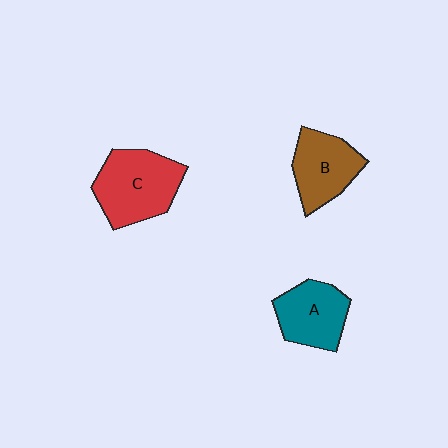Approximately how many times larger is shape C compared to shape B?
Approximately 1.3 times.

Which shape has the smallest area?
Shape A (teal).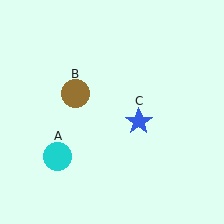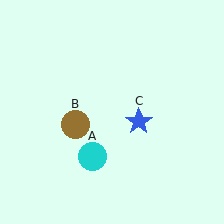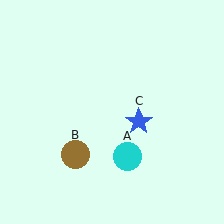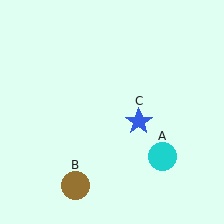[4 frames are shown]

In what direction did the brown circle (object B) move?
The brown circle (object B) moved down.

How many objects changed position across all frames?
2 objects changed position: cyan circle (object A), brown circle (object B).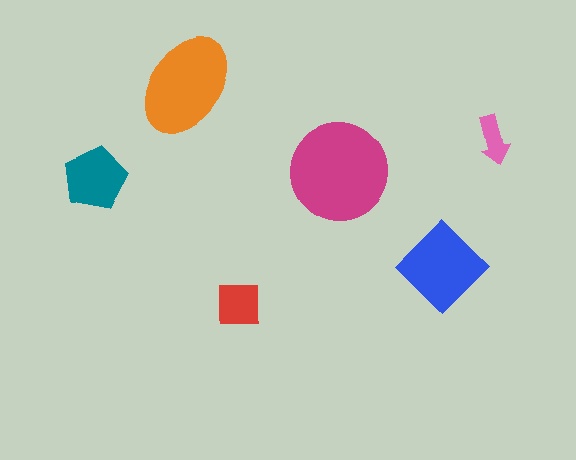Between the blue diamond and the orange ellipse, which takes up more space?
The orange ellipse.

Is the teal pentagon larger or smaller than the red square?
Larger.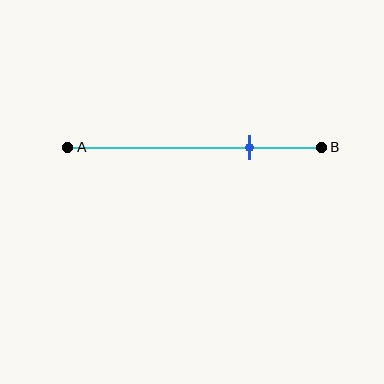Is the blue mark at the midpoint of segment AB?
No, the mark is at about 70% from A, not at the 50% midpoint.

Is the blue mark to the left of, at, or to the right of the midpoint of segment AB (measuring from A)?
The blue mark is to the right of the midpoint of segment AB.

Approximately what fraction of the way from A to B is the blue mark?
The blue mark is approximately 70% of the way from A to B.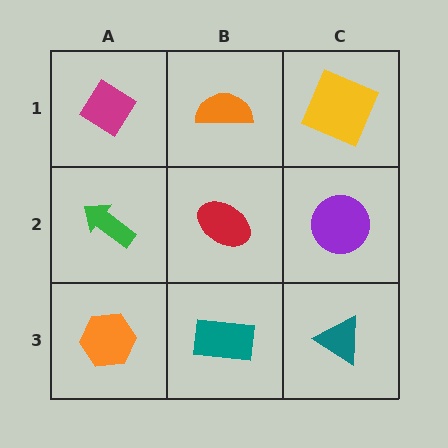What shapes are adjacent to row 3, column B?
A red ellipse (row 2, column B), an orange hexagon (row 3, column A), a teal triangle (row 3, column C).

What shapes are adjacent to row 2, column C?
A yellow square (row 1, column C), a teal triangle (row 3, column C), a red ellipse (row 2, column B).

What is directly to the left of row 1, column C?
An orange semicircle.